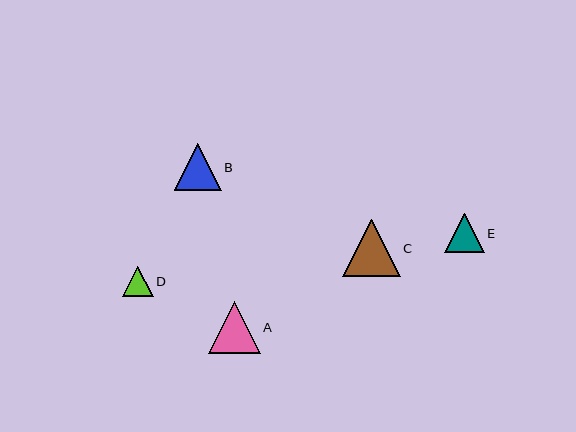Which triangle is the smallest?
Triangle D is the smallest with a size of approximately 31 pixels.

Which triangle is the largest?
Triangle C is the largest with a size of approximately 57 pixels.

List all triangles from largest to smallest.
From largest to smallest: C, A, B, E, D.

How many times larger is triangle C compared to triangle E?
Triangle C is approximately 1.4 times the size of triangle E.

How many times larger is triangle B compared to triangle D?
Triangle B is approximately 1.5 times the size of triangle D.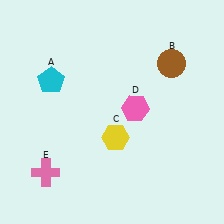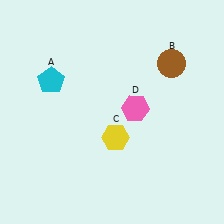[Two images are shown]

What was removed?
The pink cross (E) was removed in Image 2.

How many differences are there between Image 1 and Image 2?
There is 1 difference between the two images.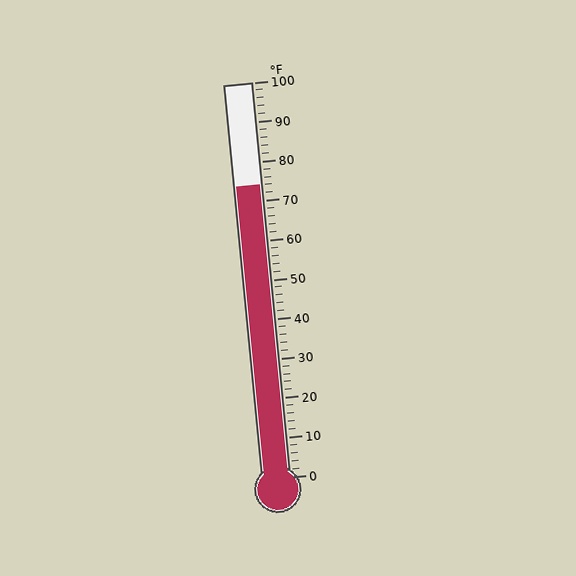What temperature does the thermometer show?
The thermometer shows approximately 74°F.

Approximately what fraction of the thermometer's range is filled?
The thermometer is filled to approximately 75% of its range.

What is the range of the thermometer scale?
The thermometer scale ranges from 0°F to 100°F.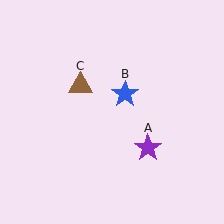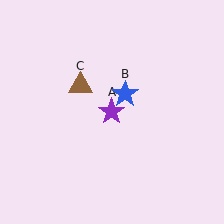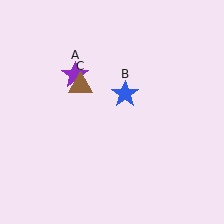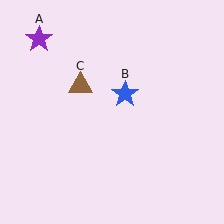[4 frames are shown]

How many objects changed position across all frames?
1 object changed position: purple star (object A).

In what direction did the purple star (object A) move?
The purple star (object A) moved up and to the left.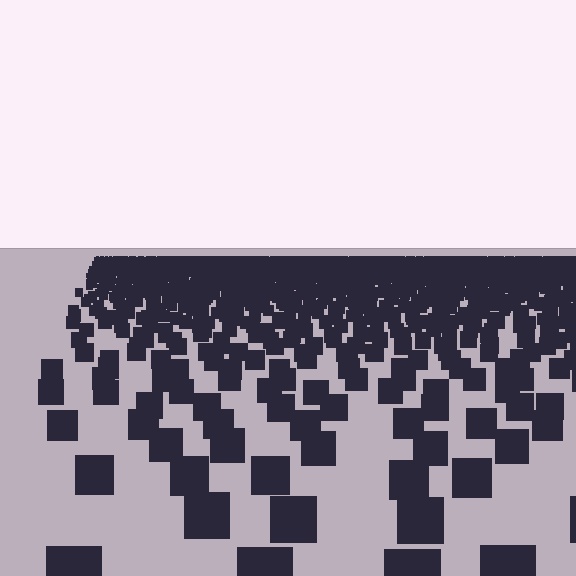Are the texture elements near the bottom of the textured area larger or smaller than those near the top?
Larger. Near the bottom, elements are closer to the viewer and appear at a bigger on-screen size.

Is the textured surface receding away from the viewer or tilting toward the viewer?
The surface is receding away from the viewer. Texture elements get smaller and denser toward the top.